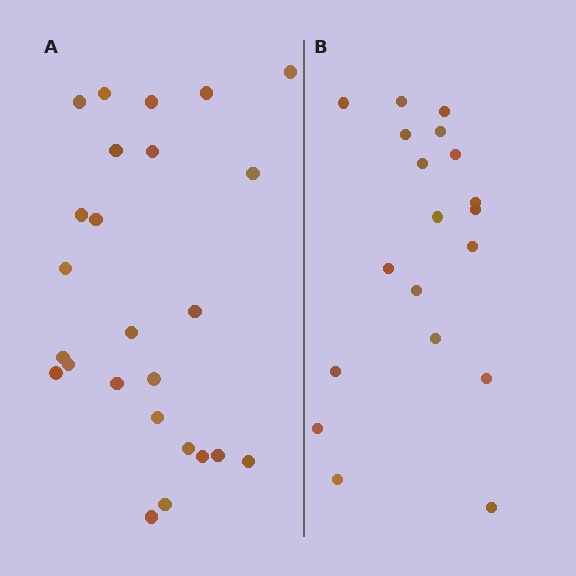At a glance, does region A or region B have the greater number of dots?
Region A (the left region) has more dots.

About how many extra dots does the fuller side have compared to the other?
Region A has about 6 more dots than region B.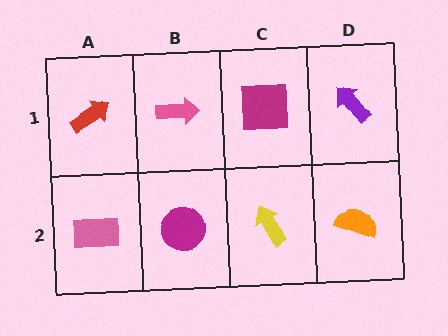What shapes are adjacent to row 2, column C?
A magenta square (row 1, column C), a magenta circle (row 2, column B), an orange semicircle (row 2, column D).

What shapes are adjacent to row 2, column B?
A pink arrow (row 1, column B), a pink rectangle (row 2, column A), a yellow arrow (row 2, column C).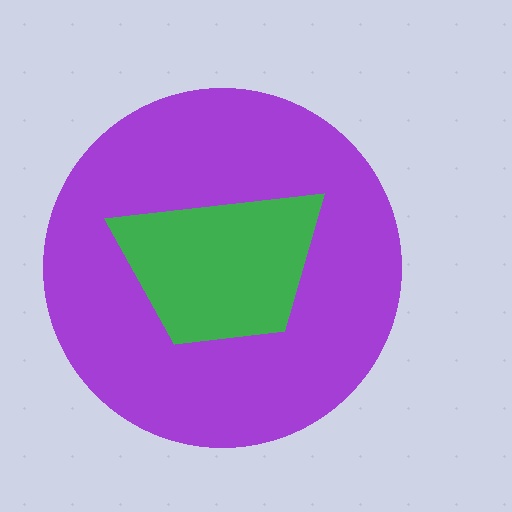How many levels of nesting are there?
2.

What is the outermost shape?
The purple circle.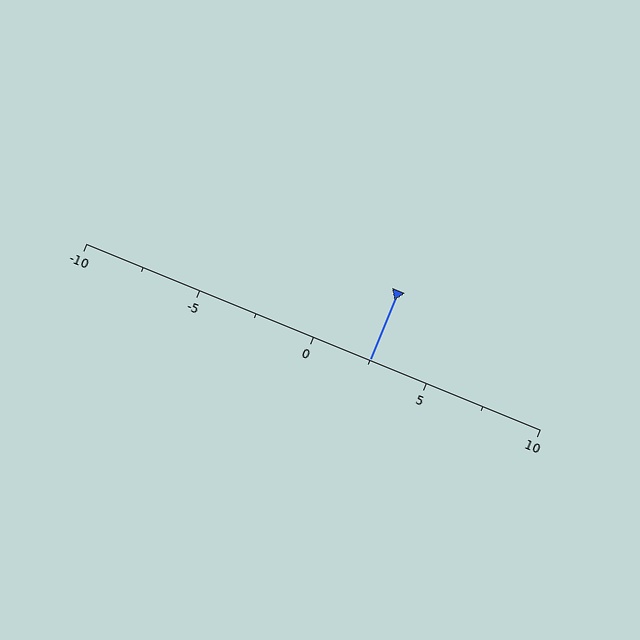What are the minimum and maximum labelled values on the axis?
The axis runs from -10 to 10.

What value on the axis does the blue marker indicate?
The marker indicates approximately 2.5.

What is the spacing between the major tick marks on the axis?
The major ticks are spaced 5 apart.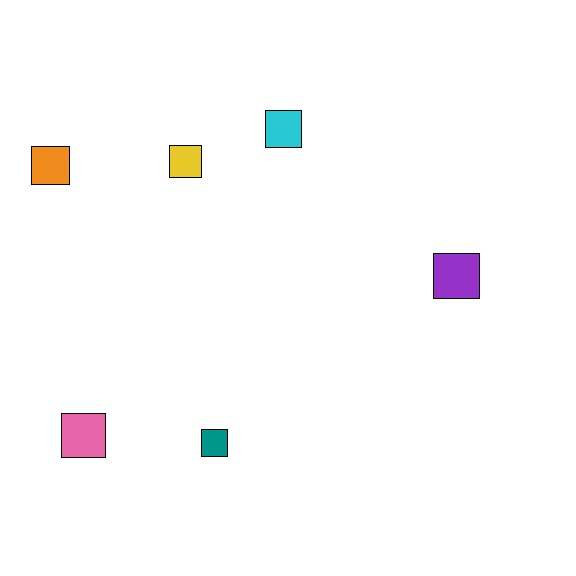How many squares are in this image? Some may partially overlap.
There are 6 squares.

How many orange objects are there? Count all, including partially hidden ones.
There is 1 orange object.